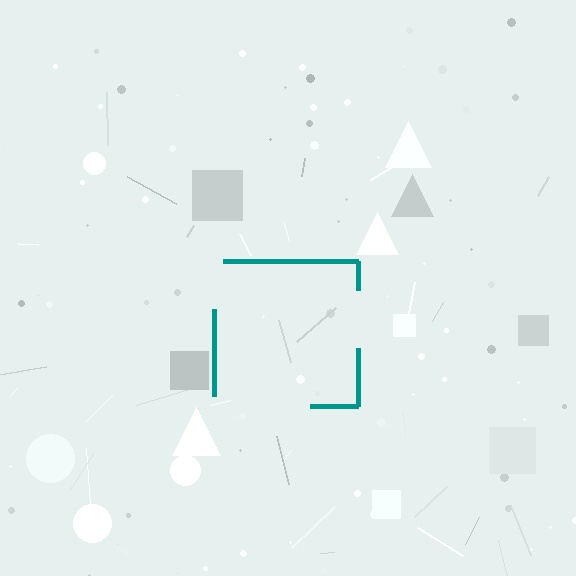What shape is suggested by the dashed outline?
The dashed outline suggests a square.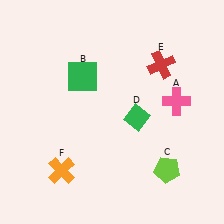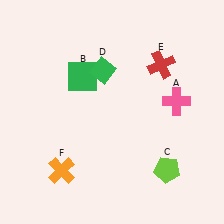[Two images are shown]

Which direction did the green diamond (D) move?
The green diamond (D) moved up.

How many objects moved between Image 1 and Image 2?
1 object moved between the two images.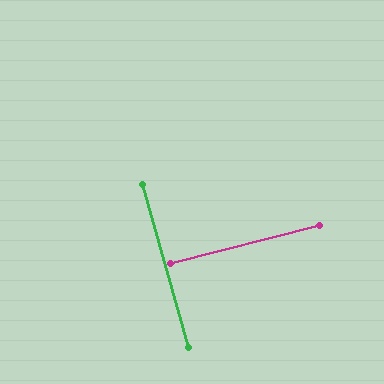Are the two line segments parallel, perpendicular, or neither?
Perpendicular — they meet at approximately 89°.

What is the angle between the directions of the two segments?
Approximately 89 degrees.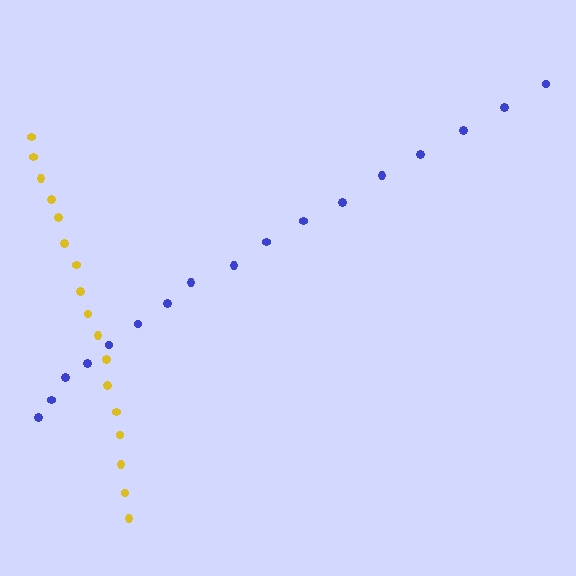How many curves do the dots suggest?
There are 2 distinct paths.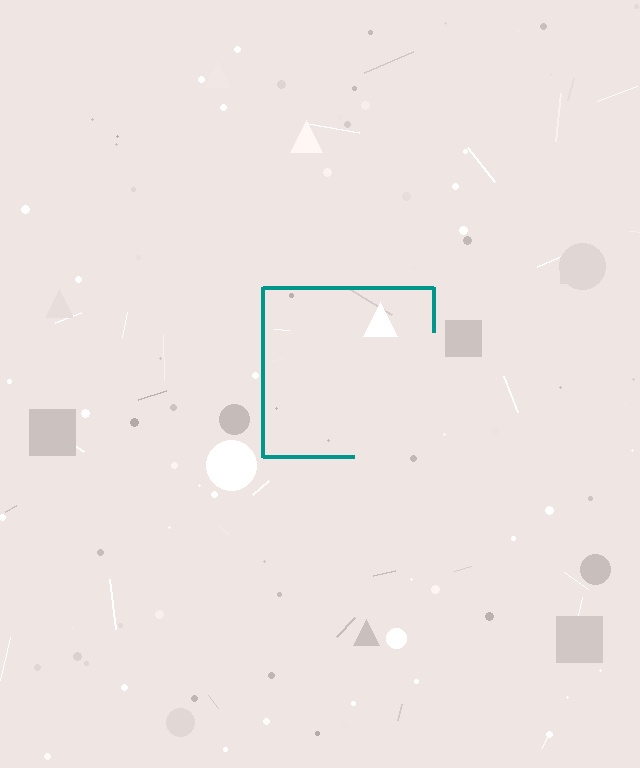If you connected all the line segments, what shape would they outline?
They would outline a square.